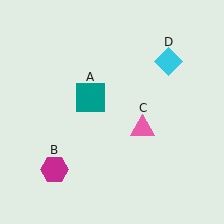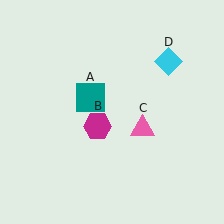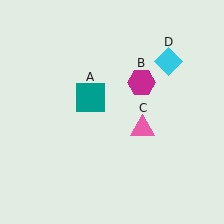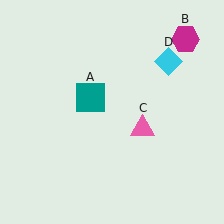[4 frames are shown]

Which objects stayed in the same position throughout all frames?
Teal square (object A) and pink triangle (object C) and cyan diamond (object D) remained stationary.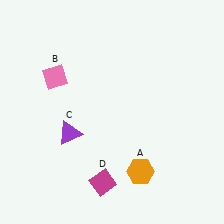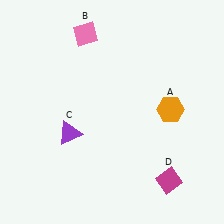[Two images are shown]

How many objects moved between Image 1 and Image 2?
3 objects moved between the two images.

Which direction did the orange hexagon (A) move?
The orange hexagon (A) moved up.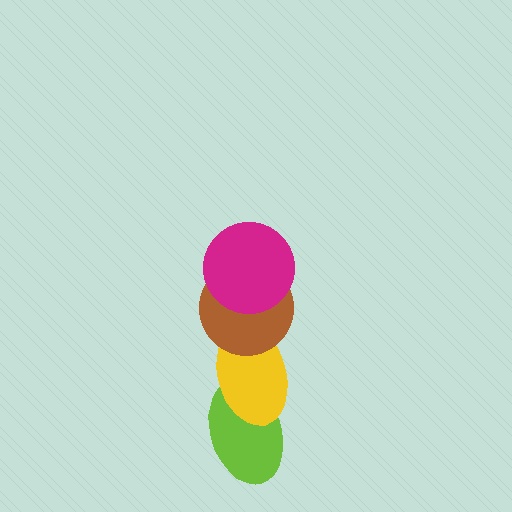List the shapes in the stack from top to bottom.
From top to bottom: the magenta circle, the brown circle, the yellow ellipse, the lime ellipse.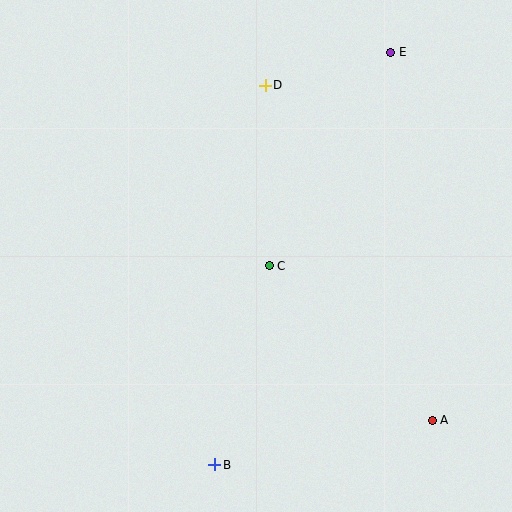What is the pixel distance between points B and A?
The distance between B and A is 222 pixels.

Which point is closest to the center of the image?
Point C at (269, 266) is closest to the center.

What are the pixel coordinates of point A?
Point A is at (432, 420).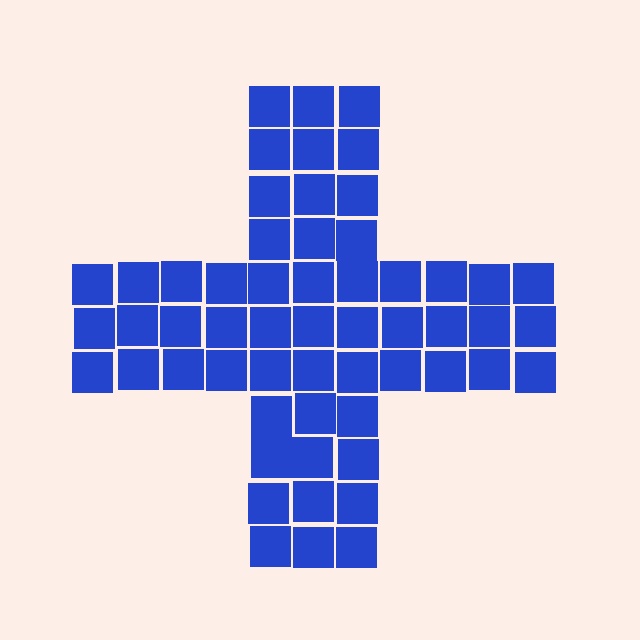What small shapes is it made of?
It is made of small squares.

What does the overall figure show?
The overall figure shows a cross.